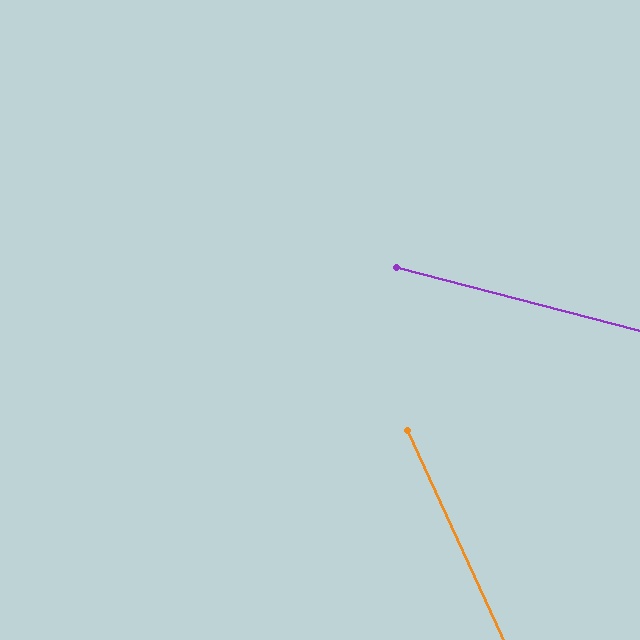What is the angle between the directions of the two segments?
Approximately 51 degrees.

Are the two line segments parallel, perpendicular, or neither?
Neither parallel nor perpendicular — they differ by about 51°.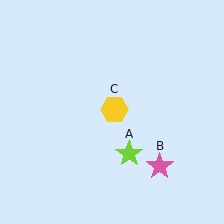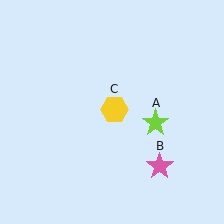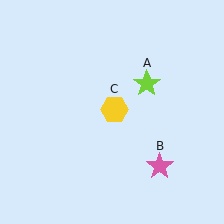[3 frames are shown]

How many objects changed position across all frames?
1 object changed position: lime star (object A).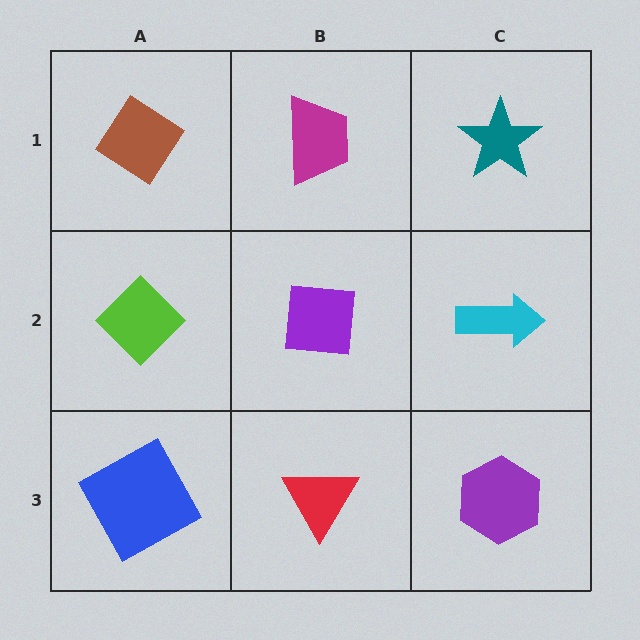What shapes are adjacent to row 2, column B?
A magenta trapezoid (row 1, column B), a red triangle (row 3, column B), a lime diamond (row 2, column A), a cyan arrow (row 2, column C).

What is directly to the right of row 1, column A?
A magenta trapezoid.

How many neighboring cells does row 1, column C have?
2.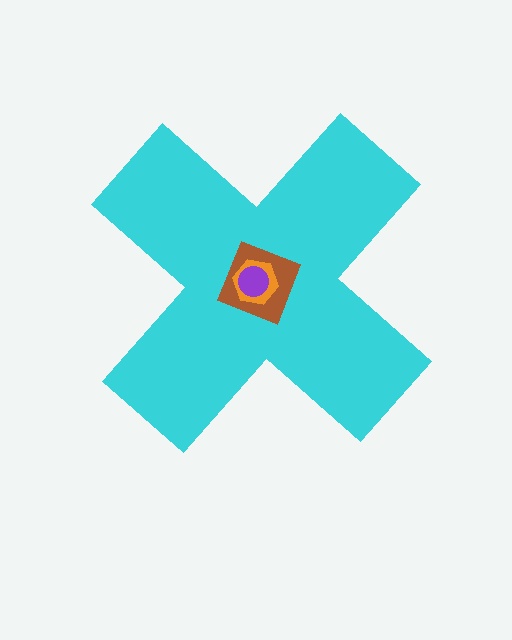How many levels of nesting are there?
4.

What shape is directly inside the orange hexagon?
The purple circle.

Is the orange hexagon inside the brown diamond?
Yes.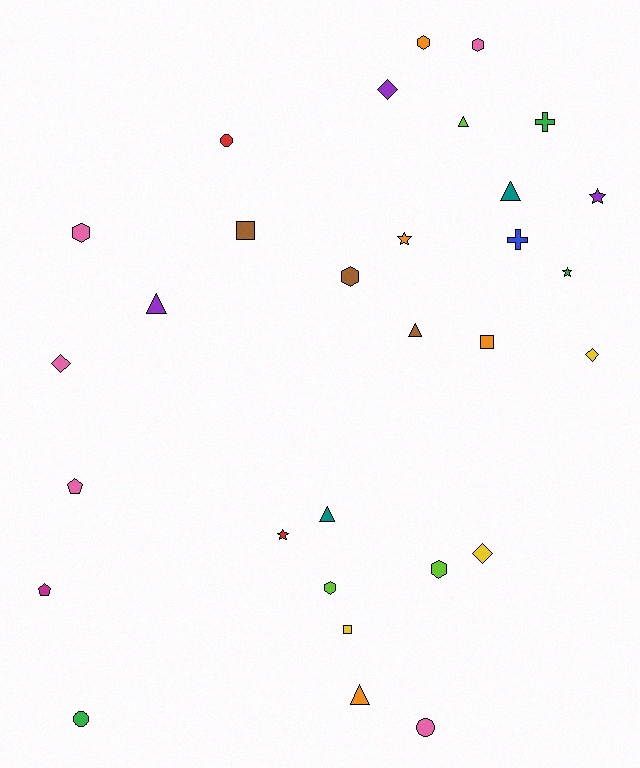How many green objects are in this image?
There are 3 green objects.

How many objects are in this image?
There are 30 objects.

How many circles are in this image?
There are 3 circles.